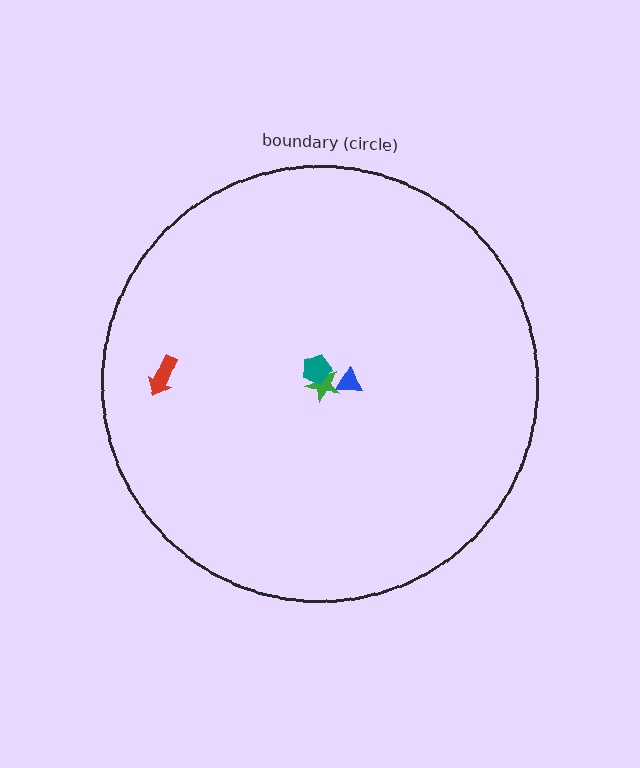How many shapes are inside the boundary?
4 inside, 0 outside.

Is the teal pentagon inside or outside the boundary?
Inside.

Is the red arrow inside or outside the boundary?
Inside.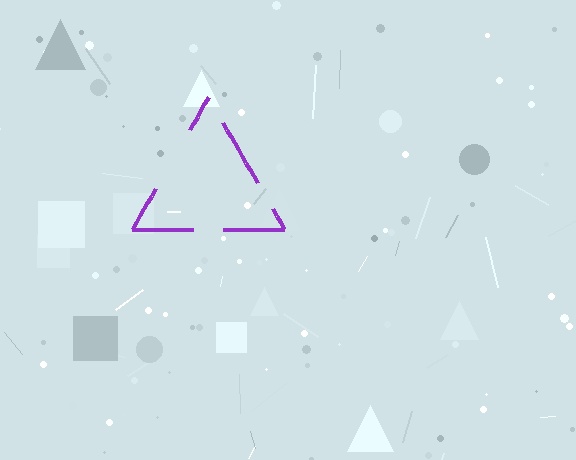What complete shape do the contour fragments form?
The contour fragments form a triangle.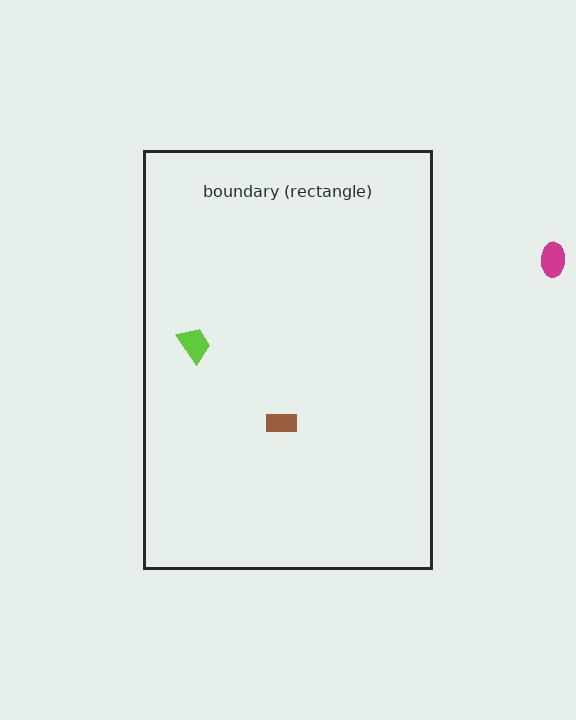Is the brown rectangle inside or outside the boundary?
Inside.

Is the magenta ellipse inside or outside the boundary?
Outside.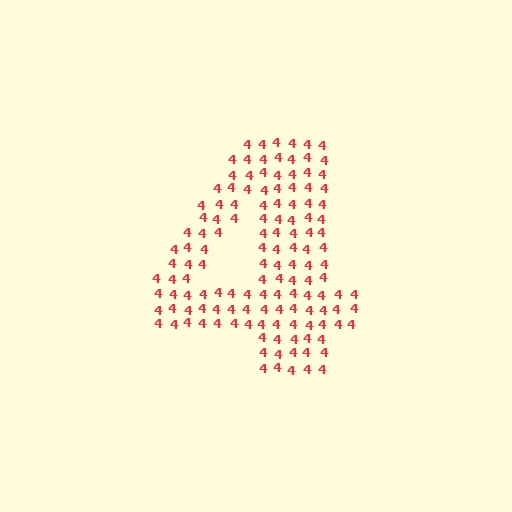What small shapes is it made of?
It is made of small digit 4's.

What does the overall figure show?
The overall figure shows the digit 4.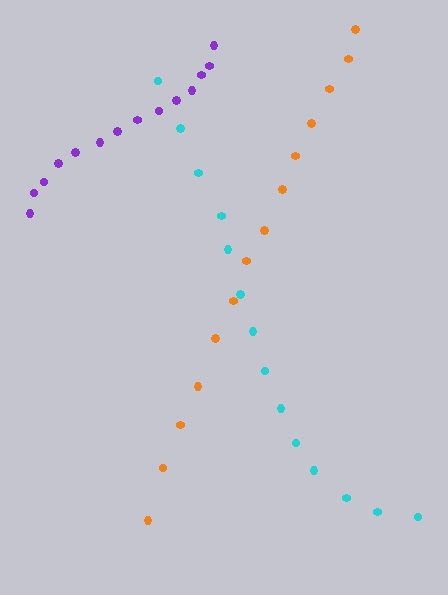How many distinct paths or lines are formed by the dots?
There are 3 distinct paths.